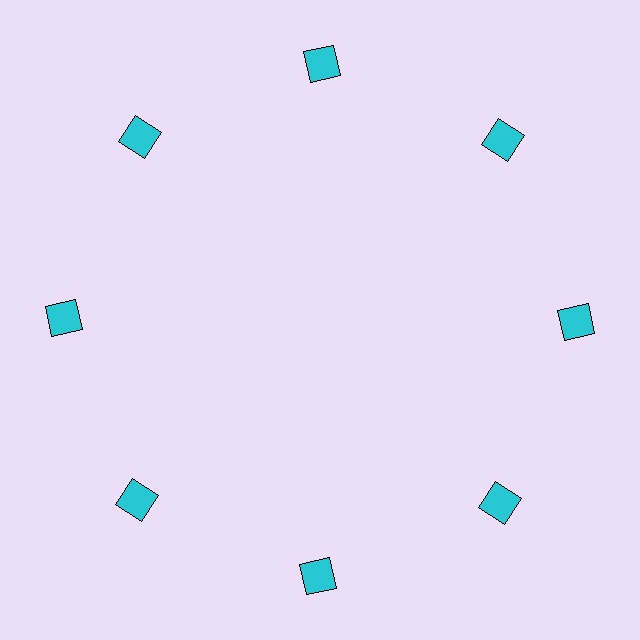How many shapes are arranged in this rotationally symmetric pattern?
There are 8 shapes, arranged in 8 groups of 1.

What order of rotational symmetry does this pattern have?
This pattern has 8-fold rotational symmetry.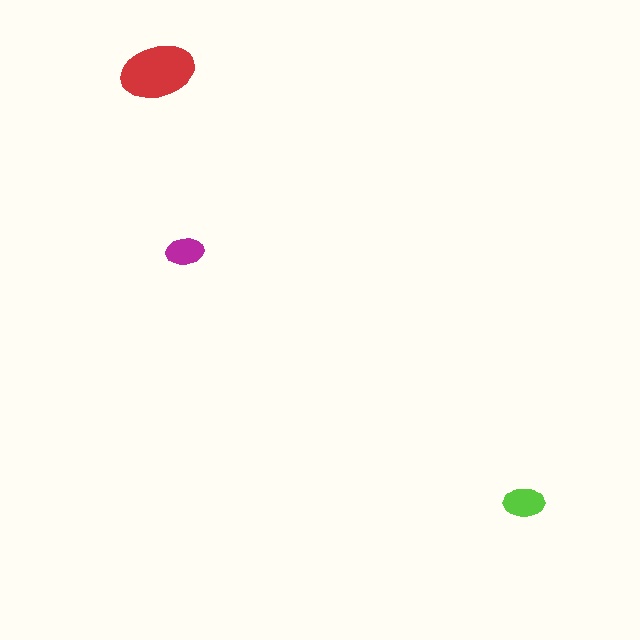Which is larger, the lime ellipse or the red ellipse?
The red one.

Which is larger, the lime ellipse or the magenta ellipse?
The lime one.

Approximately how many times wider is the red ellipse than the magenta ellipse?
About 2 times wider.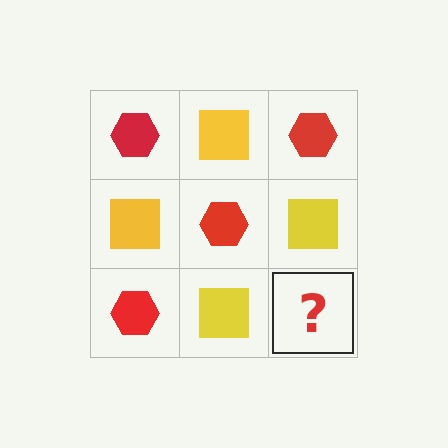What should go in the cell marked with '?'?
The missing cell should contain a red hexagon.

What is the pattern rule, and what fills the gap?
The rule is that it alternates red hexagon and yellow square in a checkerboard pattern. The gap should be filled with a red hexagon.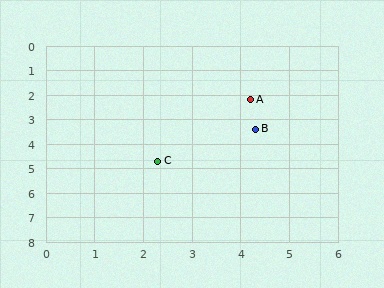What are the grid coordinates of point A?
Point A is at approximately (4.2, 2.2).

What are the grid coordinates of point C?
Point C is at approximately (2.3, 4.7).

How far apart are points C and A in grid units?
Points C and A are about 3.1 grid units apart.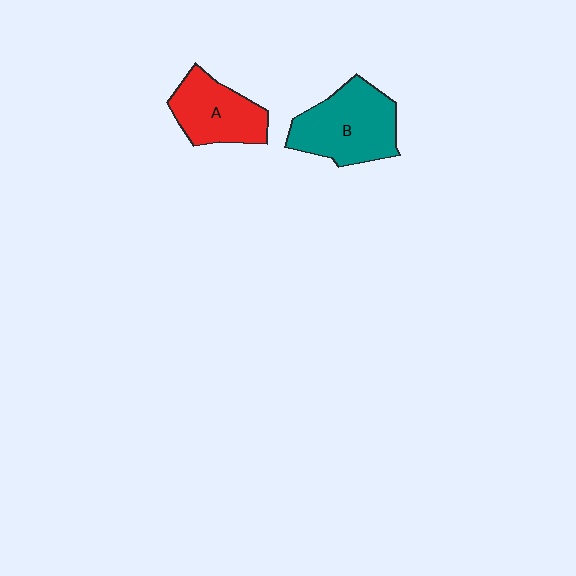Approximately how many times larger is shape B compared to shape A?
Approximately 1.3 times.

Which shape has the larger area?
Shape B (teal).